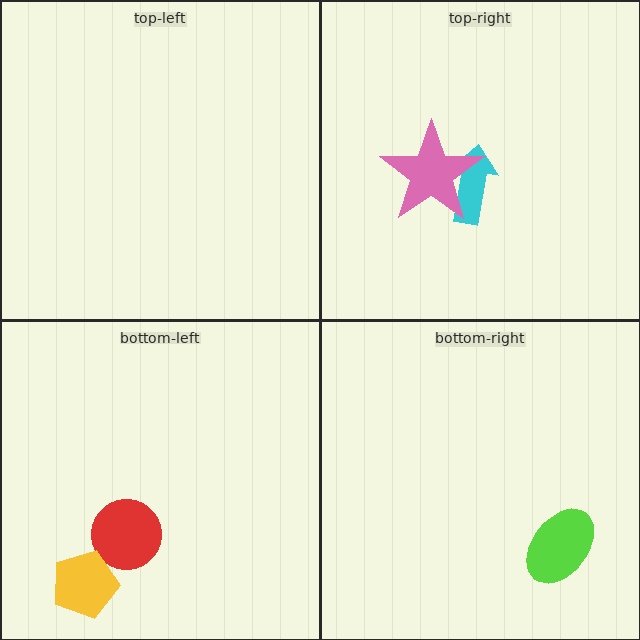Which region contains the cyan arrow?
The top-right region.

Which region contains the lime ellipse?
The bottom-right region.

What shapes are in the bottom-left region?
The red circle, the yellow pentagon.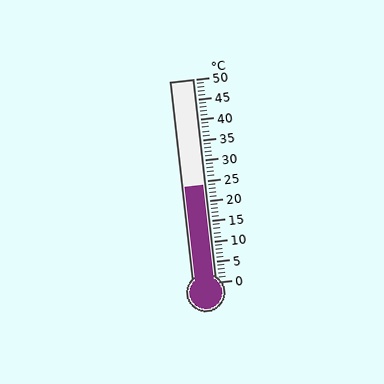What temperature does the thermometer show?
The thermometer shows approximately 24°C.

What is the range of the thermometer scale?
The thermometer scale ranges from 0°C to 50°C.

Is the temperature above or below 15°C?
The temperature is above 15°C.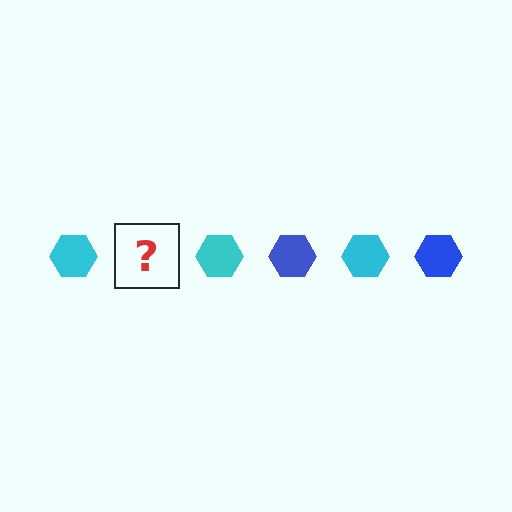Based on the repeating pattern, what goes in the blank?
The blank should be a blue hexagon.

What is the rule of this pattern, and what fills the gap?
The rule is that the pattern cycles through cyan, blue hexagons. The gap should be filled with a blue hexagon.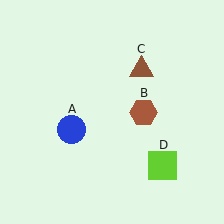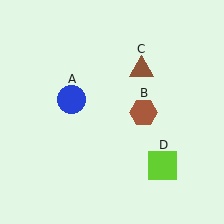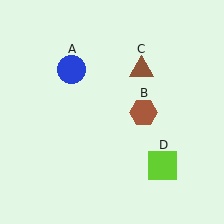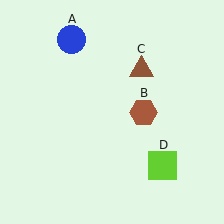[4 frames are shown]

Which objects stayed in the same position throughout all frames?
Brown hexagon (object B) and brown triangle (object C) and lime square (object D) remained stationary.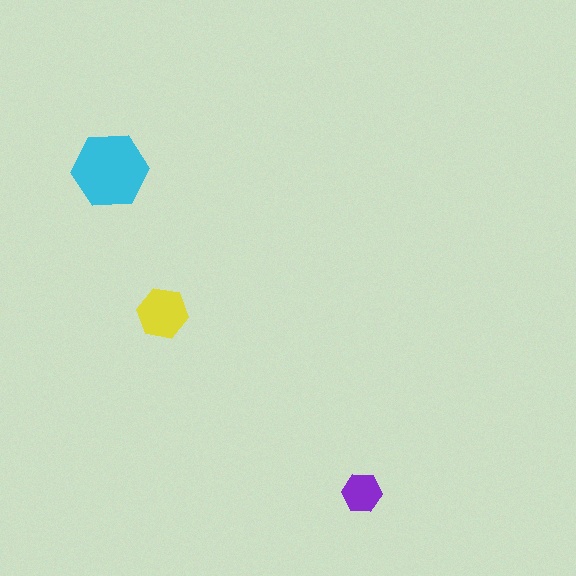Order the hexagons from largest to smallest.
the cyan one, the yellow one, the purple one.